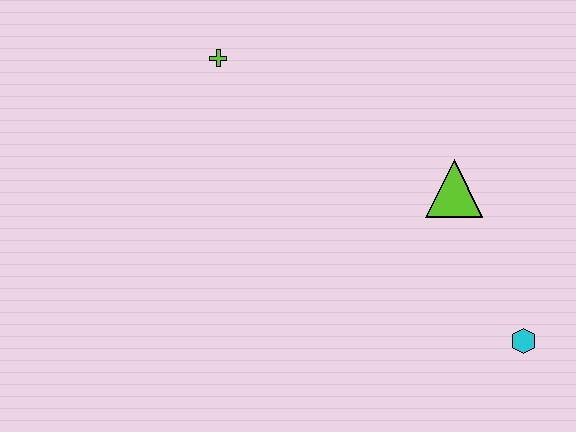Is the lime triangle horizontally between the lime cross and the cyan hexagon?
Yes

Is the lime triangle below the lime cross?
Yes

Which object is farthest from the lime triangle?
The lime cross is farthest from the lime triangle.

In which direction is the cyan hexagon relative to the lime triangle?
The cyan hexagon is below the lime triangle.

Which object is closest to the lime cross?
The lime triangle is closest to the lime cross.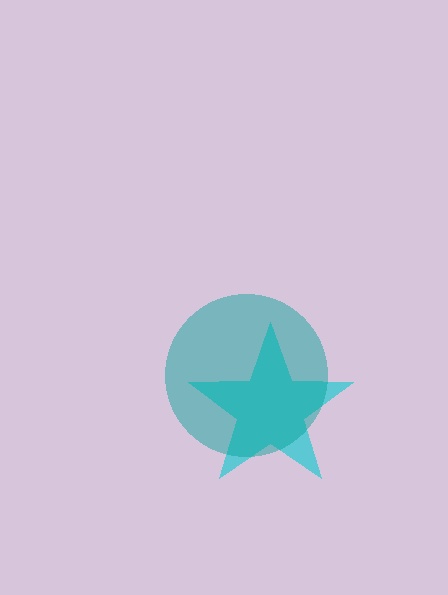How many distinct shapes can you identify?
There are 2 distinct shapes: a cyan star, a teal circle.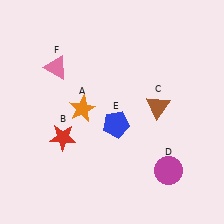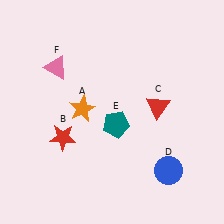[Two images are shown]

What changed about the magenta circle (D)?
In Image 1, D is magenta. In Image 2, it changed to blue.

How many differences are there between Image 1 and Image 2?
There are 3 differences between the two images.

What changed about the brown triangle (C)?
In Image 1, C is brown. In Image 2, it changed to red.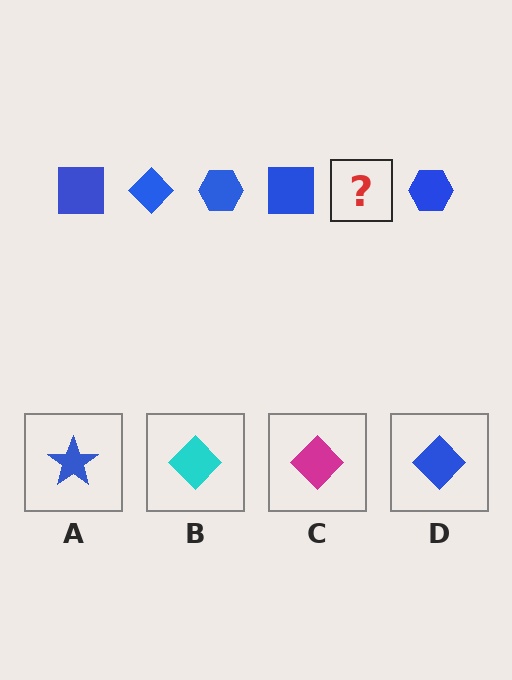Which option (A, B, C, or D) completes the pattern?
D.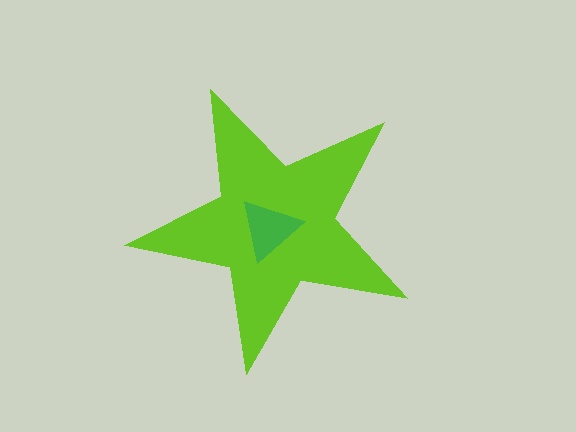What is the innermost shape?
The green triangle.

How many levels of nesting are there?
2.